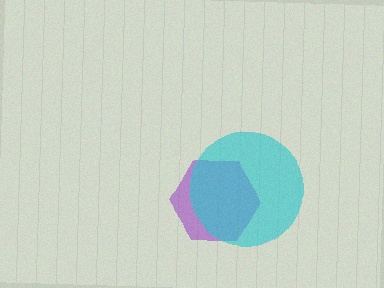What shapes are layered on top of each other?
The layered shapes are: a purple hexagon, a cyan circle.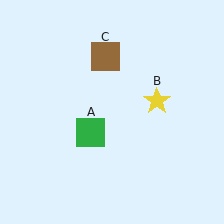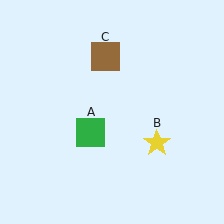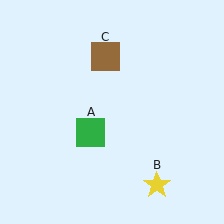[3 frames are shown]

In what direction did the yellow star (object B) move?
The yellow star (object B) moved down.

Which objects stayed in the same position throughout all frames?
Green square (object A) and brown square (object C) remained stationary.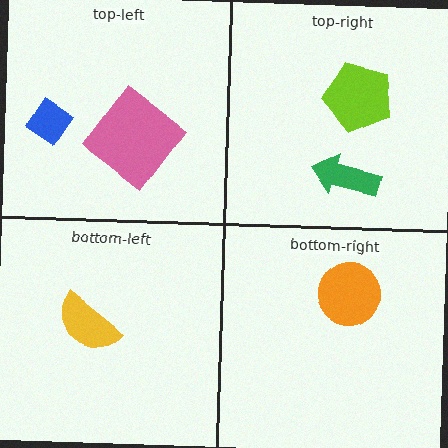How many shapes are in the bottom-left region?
1.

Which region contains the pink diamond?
The top-left region.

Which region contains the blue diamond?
The top-left region.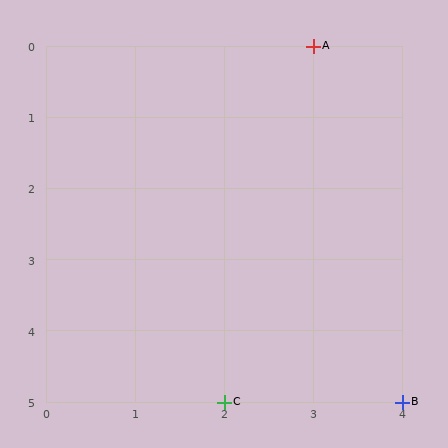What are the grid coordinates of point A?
Point A is at grid coordinates (3, 0).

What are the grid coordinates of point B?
Point B is at grid coordinates (4, 5).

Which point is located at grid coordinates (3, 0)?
Point A is at (3, 0).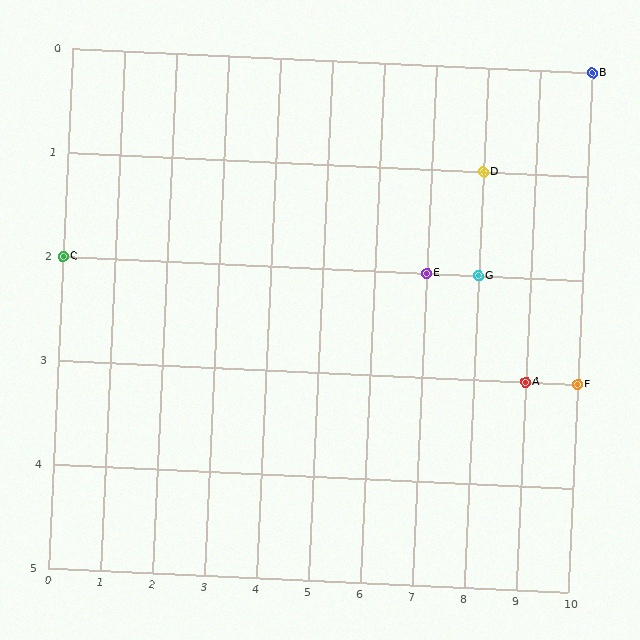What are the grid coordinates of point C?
Point C is at grid coordinates (0, 2).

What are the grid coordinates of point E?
Point E is at grid coordinates (7, 2).